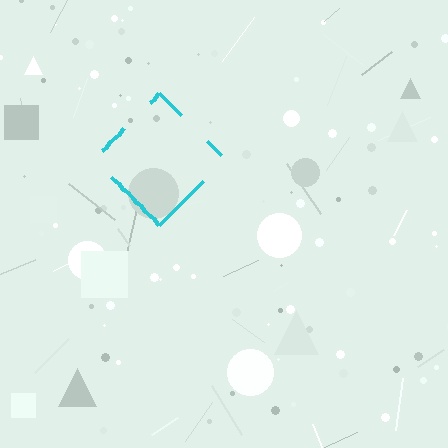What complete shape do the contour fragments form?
The contour fragments form a diamond.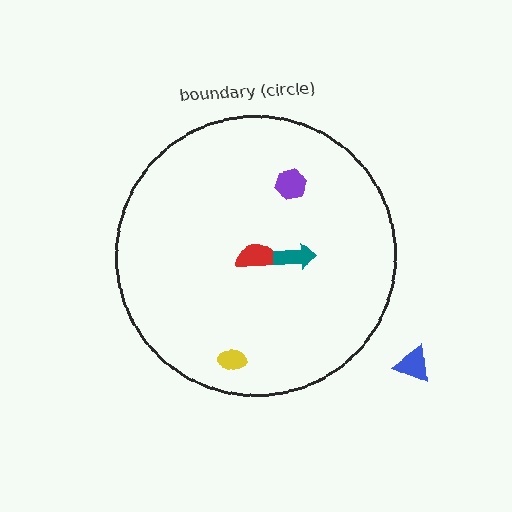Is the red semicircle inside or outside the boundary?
Inside.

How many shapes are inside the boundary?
4 inside, 1 outside.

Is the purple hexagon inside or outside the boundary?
Inside.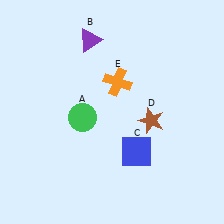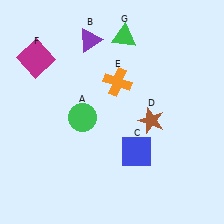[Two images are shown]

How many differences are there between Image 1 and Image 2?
There are 2 differences between the two images.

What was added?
A magenta square (F), a green triangle (G) were added in Image 2.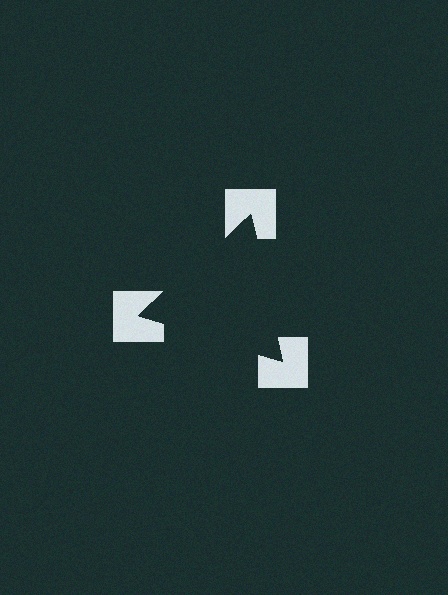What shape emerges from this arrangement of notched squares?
An illusory triangle — its edges are inferred from the aligned wedge cuts in the notched squares, not physically drawn.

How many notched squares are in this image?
There are 3 — one at each vertex of the illusory triangle.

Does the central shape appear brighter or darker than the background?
It typically appears slightly darker than the background, even though no actual brightness change is drawn.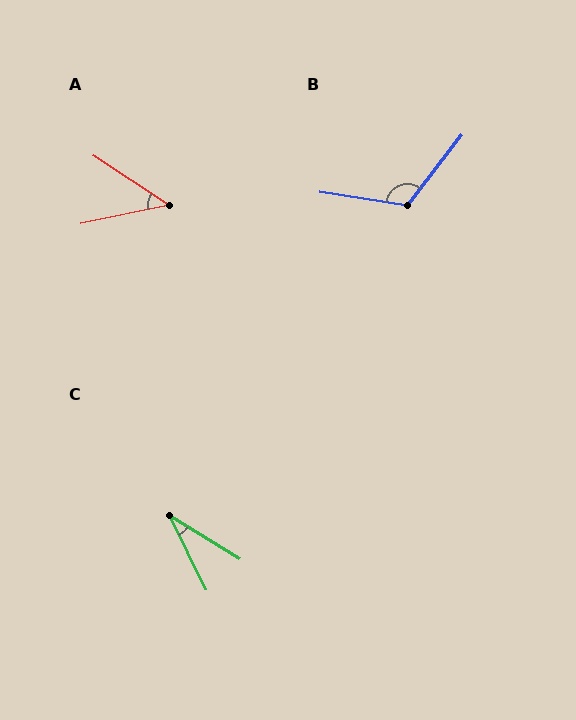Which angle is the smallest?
C, at approximately 32 degrees.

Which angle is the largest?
B, at approximately 120 degrees.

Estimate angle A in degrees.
Approximately 45 degrees.